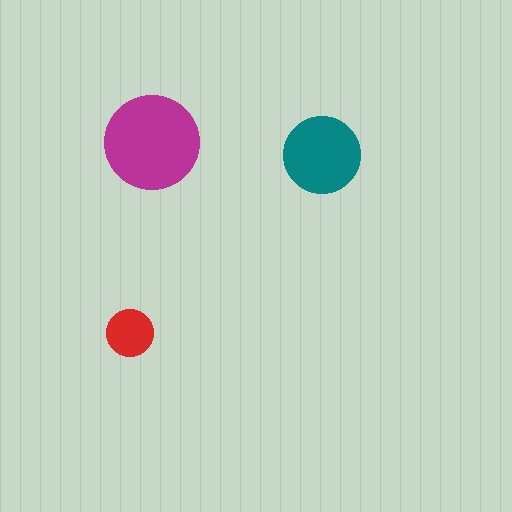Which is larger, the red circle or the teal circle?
The teal one.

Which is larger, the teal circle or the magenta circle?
The magenta one.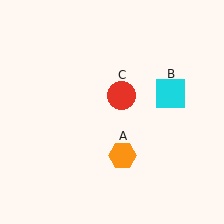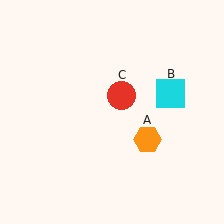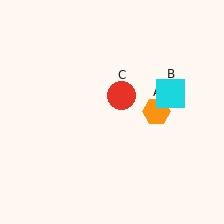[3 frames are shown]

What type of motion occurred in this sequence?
The orange hexagon (object A) rotated counterclockwise around the center of the scene.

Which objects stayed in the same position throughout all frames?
Cyan square (object B) and red circle (object C) remained stationary.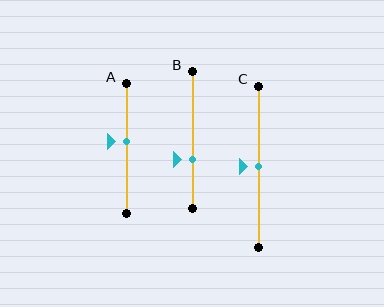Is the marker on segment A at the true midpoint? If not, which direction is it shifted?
No, the marker on segment A is shifted upward by about 5% of the segment length.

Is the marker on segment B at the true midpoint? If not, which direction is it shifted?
No, the marker on segment B is shifted downward by about 14% of the segment length.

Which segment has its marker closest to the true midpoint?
Segment C has its marker closest to the true midpoint.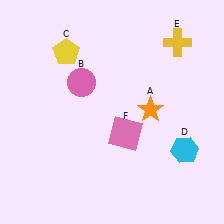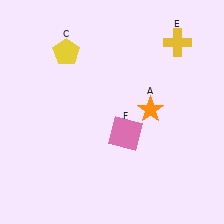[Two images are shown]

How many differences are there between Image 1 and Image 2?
There are 2 differences between the two images.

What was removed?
The pink circle (B), the cyan hexagon (D) were removed in Image 2.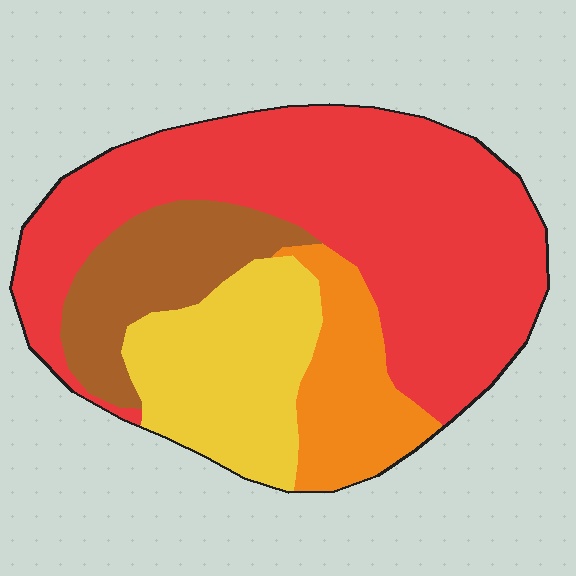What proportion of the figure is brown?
Brown covers 15% of the figure.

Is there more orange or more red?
Red.